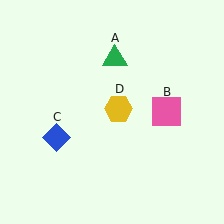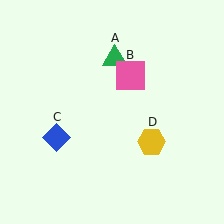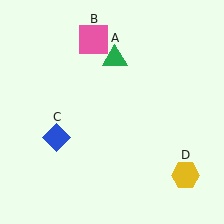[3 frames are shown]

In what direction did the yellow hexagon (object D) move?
The yellow hexagon (object D) moved down and to the right.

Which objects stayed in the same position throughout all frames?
Green triangle (object A) and blue diamond (object C) remained stationary.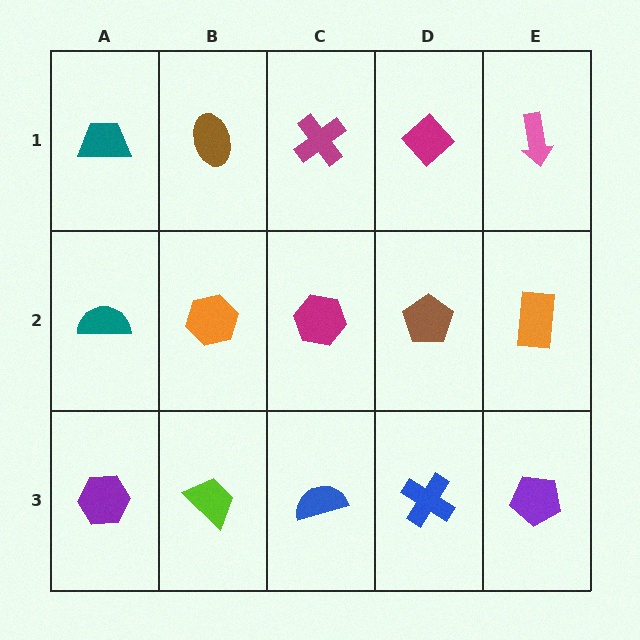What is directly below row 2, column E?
A purple pentagon.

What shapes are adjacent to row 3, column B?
An orange hexagon (row 2, column B), a purple hexagon (row 3, column A), a blue semicircle (row 3, column C).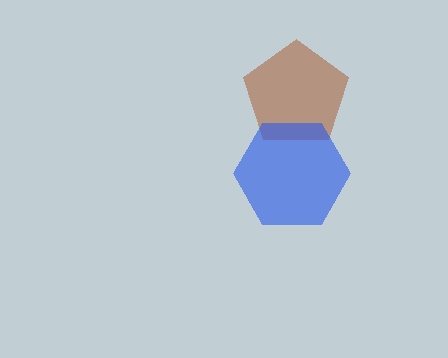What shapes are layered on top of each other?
The layered shapes are: a brown pentagon, a blue hexagon.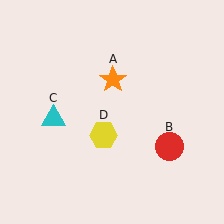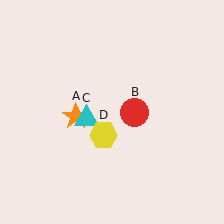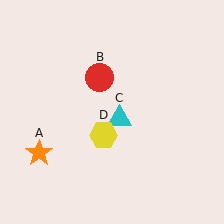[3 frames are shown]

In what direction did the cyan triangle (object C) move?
The cyan triangle (object C) moved right.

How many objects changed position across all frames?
3 objects changed position: orange star (object A), red circle (object B), cyan triangle (object C).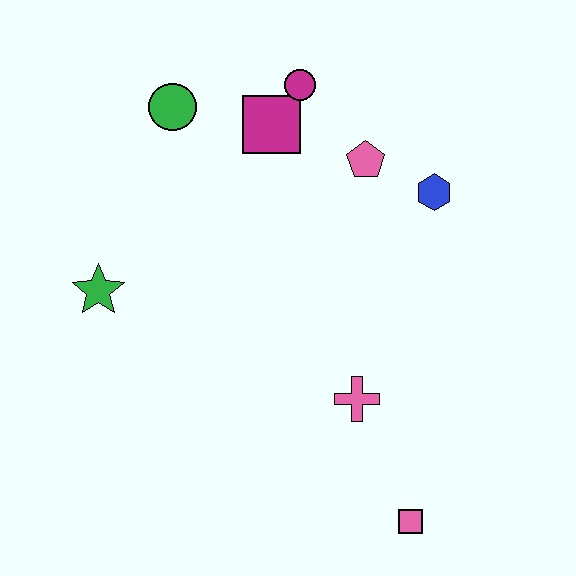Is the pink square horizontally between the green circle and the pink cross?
No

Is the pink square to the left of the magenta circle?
No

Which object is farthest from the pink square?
The green circle is farthest from the pink square.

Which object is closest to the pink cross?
The pink square is closest to the pink cross.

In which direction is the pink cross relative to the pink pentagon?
The pink cross is below the pink pentagon.